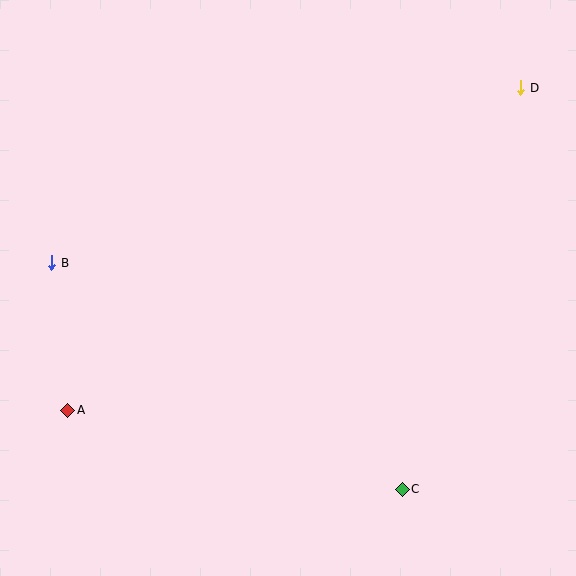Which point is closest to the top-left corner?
Point B is closest to the top-left corner.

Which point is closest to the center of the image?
Point C at (402, 489) is closest to the center.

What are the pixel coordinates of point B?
Point B is at (52, 263).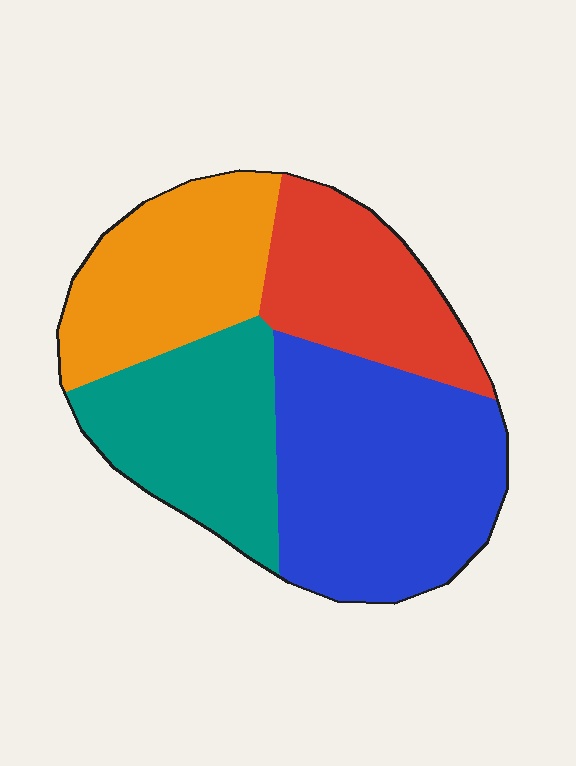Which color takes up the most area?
Blue, at roughly 35%.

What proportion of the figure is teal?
Teal covers roughly 25% of the figure.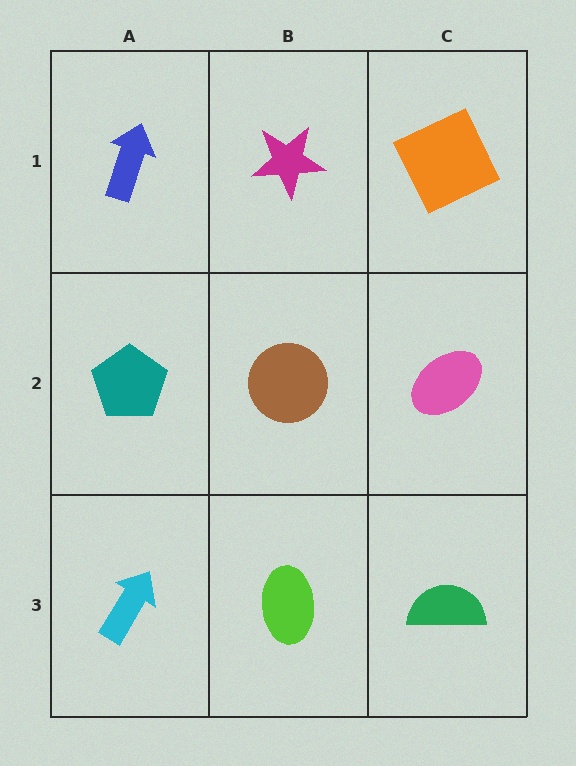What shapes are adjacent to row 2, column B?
A magenta star (row 1, column B), a lime ellipse (row 3, column B), a teal pentagon (row 2, column A), a pink ellipse (row 2, column C).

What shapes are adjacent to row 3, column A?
A teal pentagon (row 2, column A), a lime ellipse (row 3, column B).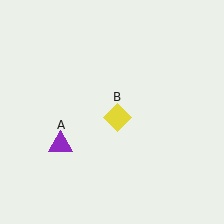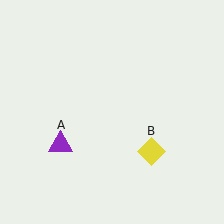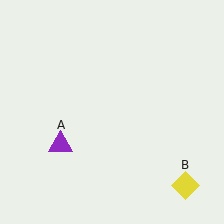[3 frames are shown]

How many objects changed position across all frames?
1 object changed position: yellow diamond (object B).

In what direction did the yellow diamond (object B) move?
The yellow diamond (object B) moved down and to the right.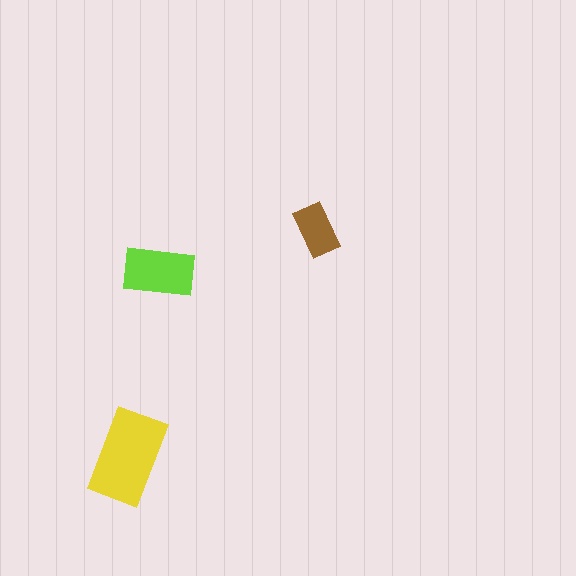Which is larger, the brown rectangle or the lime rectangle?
The lime one.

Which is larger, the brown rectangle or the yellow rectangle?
The yellow one.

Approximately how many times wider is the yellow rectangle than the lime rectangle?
About 1.5 times wider.